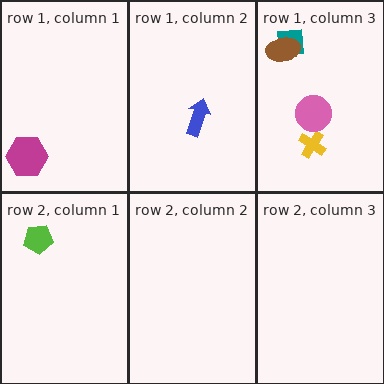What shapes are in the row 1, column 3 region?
The yellow cross, the teal square, the brown ellipse, the pink circle.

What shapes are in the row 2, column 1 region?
The lime pentagon.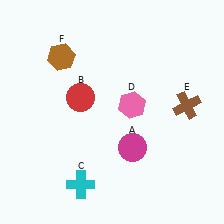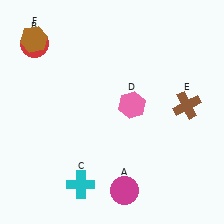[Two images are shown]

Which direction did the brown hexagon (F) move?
The brown hexagon (F) moved left.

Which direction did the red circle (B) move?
The red circle (B) moved up.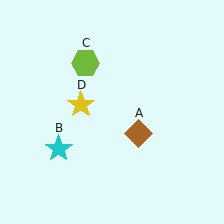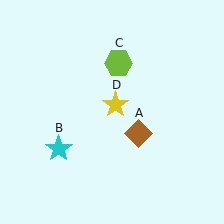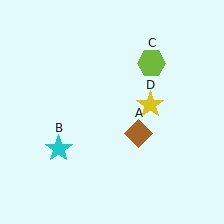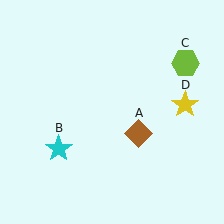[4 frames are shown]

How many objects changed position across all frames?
2 objects changed position: lime hexagon (object C), yellow star (object D).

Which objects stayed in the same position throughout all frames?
Brown diamond (object A) and cyan star (object B) remained stationary.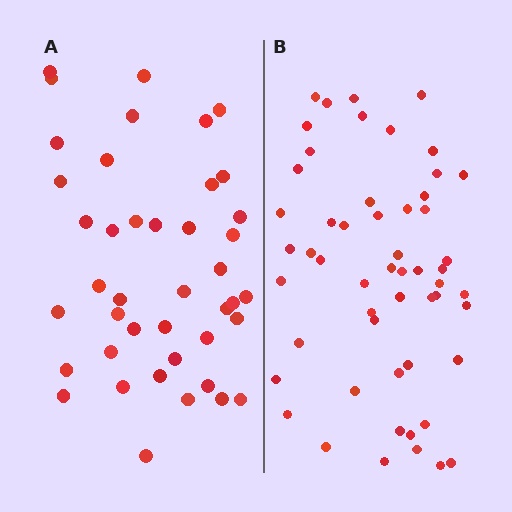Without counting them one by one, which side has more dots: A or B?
Region B (the right region) has more dots.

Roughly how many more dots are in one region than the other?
Region B has roughly 12 or so more dots than region A.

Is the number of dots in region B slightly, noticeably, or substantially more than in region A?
Region B has noticeably more, but not dramatically so. The ratio is roughly 1.3 to 1.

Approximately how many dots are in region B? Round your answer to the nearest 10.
About 50 dots. (The exact count is 54, which rounds to 50.)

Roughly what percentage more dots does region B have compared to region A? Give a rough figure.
About 30% more.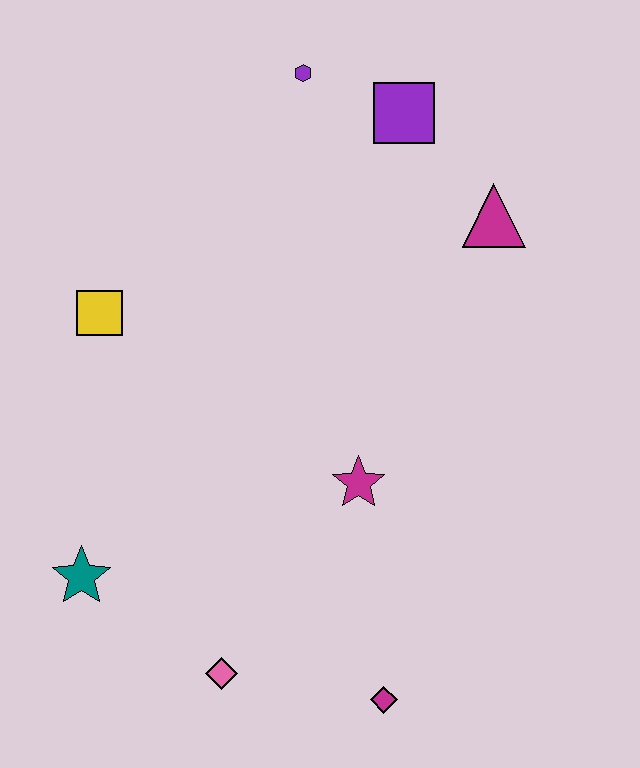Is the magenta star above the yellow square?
No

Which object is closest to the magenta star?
The magenta diamond is closest to the magenta star.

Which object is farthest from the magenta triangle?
The teal star is farthest from the magenta triangle.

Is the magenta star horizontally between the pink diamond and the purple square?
Yes